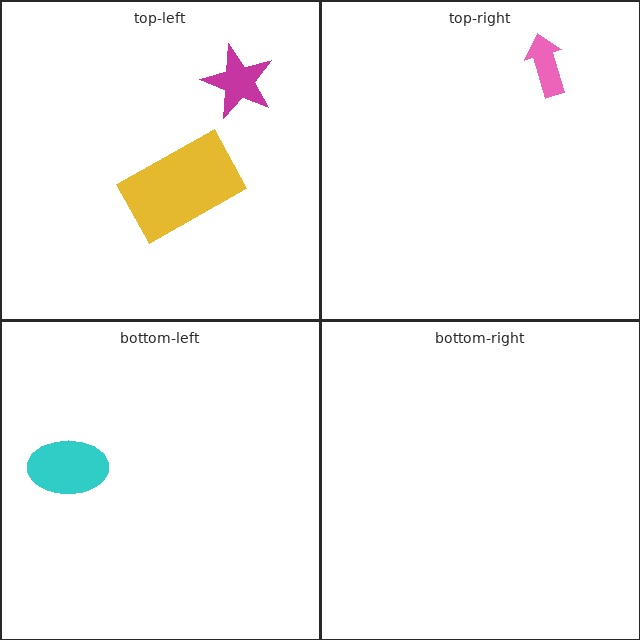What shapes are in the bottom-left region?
The cyan ellipse.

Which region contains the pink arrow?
The top-right region.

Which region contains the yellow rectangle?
The top-left region.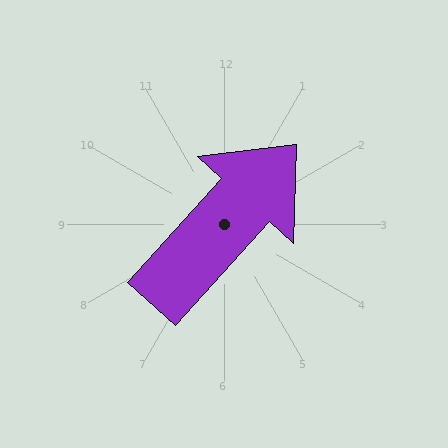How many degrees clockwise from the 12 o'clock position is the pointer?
Approximately 42 degrees.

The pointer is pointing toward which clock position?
Roughly 1 o'clock.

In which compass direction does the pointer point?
Northeast.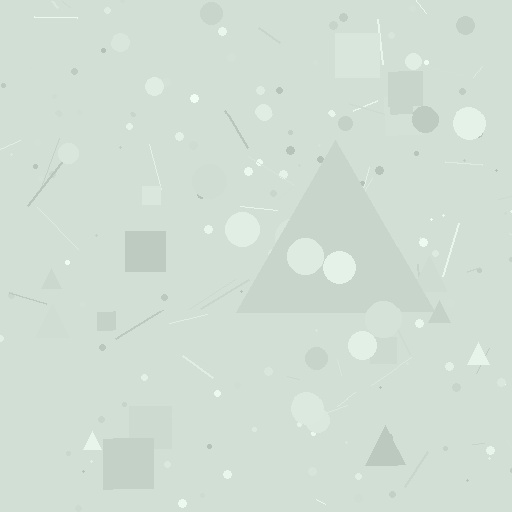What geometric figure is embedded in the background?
A triangle is embedded in the background.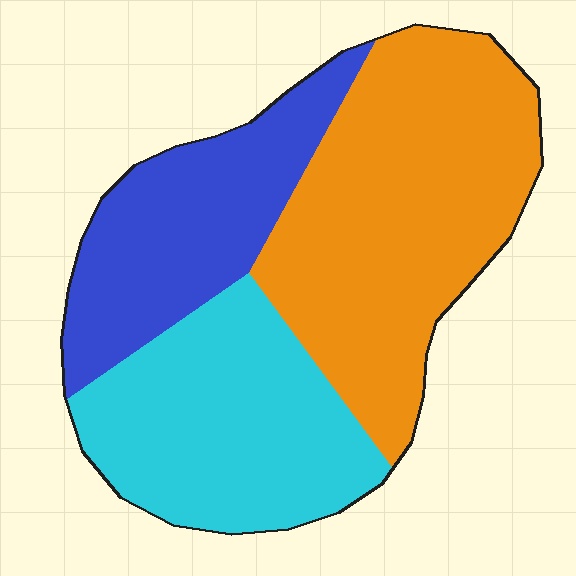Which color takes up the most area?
Orange, at roughly 45%.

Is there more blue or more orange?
Orange.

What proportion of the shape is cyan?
Cyan takes up about one third (1/3) of the shape.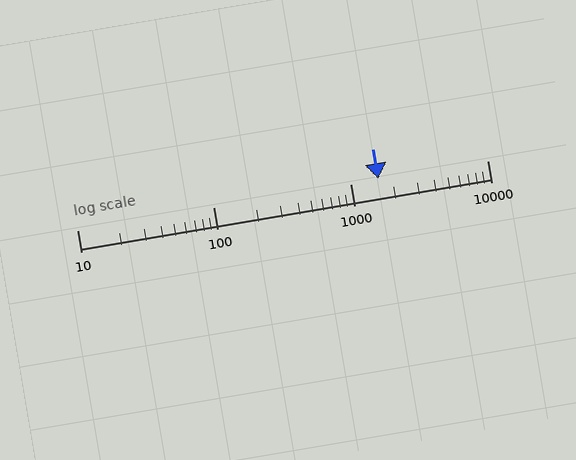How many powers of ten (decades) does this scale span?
The scale spans 3 decades, from 10 to 10000.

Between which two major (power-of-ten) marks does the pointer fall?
The pointer is between 1000 and 10000.